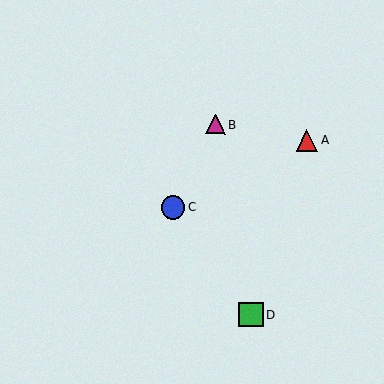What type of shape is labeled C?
Shape C is a blue circle.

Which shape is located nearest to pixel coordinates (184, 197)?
The blue circle (labeled C) at (173, 207) is nearest to that location.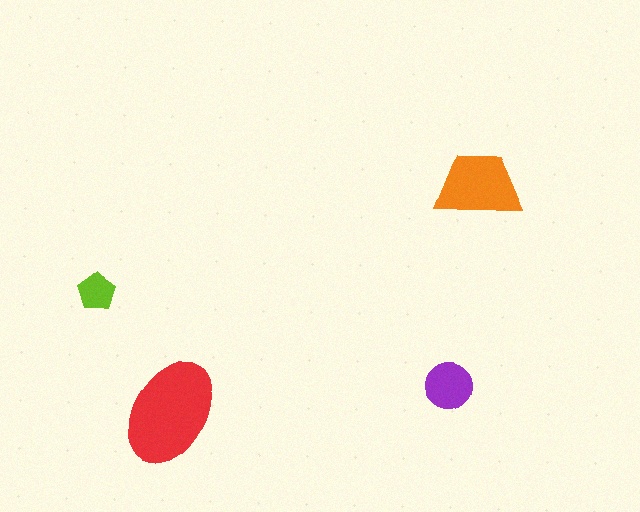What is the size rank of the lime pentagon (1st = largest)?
4th.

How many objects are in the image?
There are 4 objects in the image.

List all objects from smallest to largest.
The lime pentagon, the purple circle, the orange trapezoid, the red ellipse.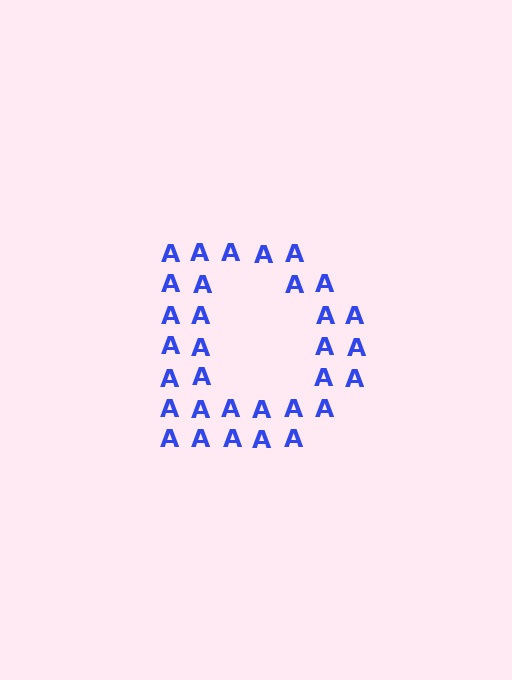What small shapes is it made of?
It is made of small letter A's.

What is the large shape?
The large shape is the letter D.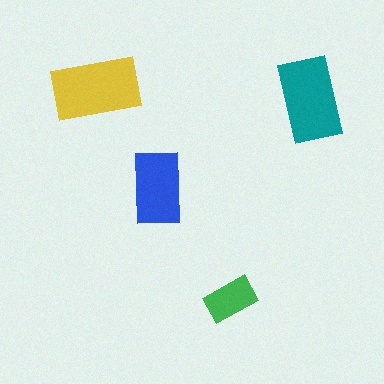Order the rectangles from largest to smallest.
the yellow one, the teal one, the blue one, the green one.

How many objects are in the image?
There are 4 objects in the image.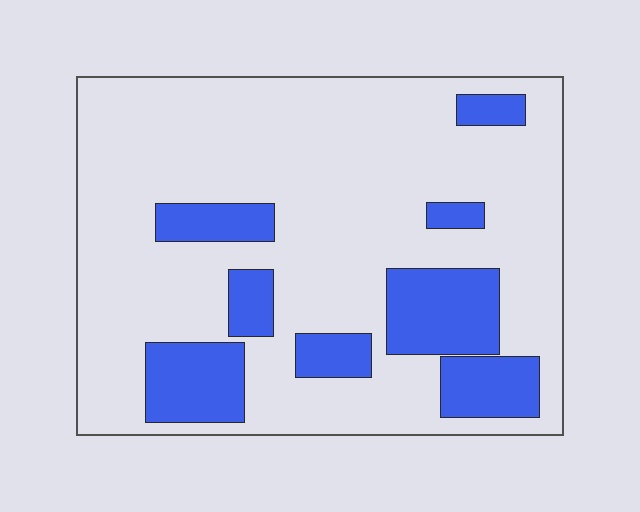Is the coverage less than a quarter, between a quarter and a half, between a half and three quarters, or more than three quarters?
Less than a quarter.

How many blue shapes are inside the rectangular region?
8.